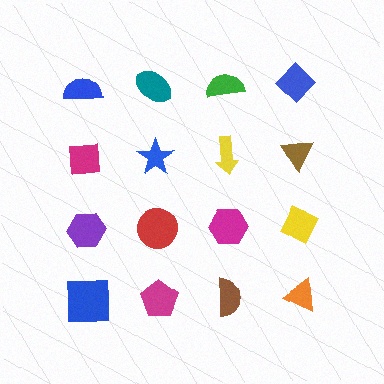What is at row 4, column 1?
A blue square.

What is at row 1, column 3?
A green semicircle.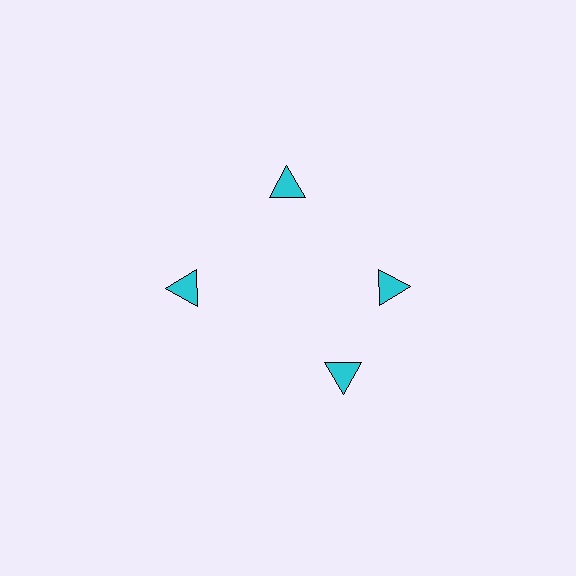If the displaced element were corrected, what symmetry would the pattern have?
It would have 4-fold rotational symmetry — the pattern would map onto itself every 90 degrees.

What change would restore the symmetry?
The symmetry would be restored by rotating it back into even spacing with its neighbors so that all 4 triangles sit at equal angles and equal distance from the center.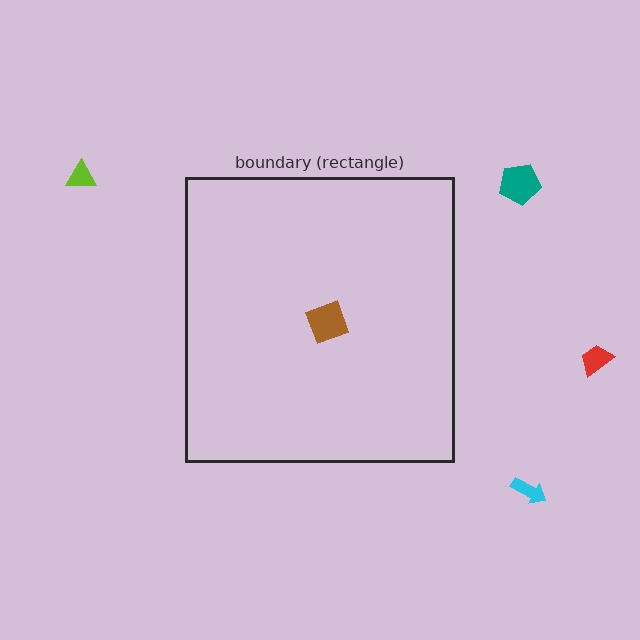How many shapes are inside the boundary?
1 inside, 4 outside.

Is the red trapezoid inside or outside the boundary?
Outside.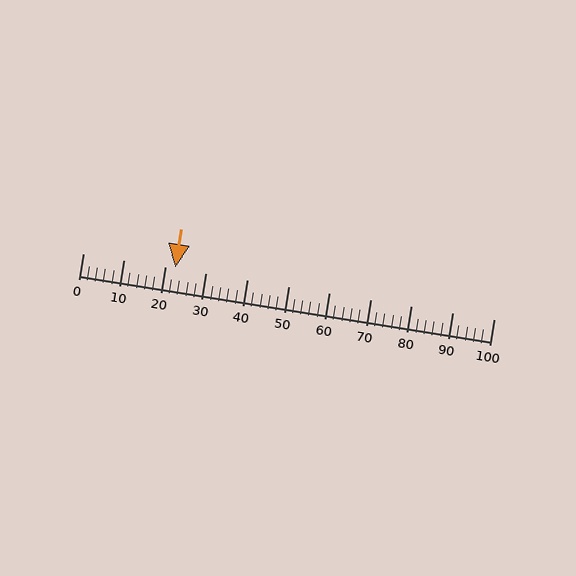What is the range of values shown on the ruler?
The ruler shows values from 0 to 100.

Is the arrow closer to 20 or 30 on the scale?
The arrow is closer to 20.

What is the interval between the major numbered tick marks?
The major tick marks are spaced 10 units apart.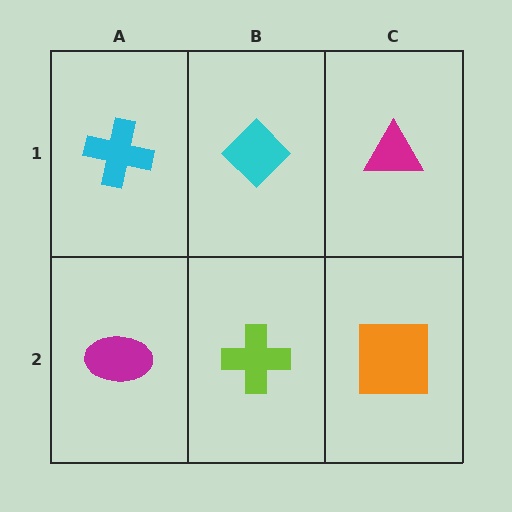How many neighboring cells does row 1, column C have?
2.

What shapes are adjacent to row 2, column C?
A magenta triangle (row 1, column C), a lime cross (row 2, column B).